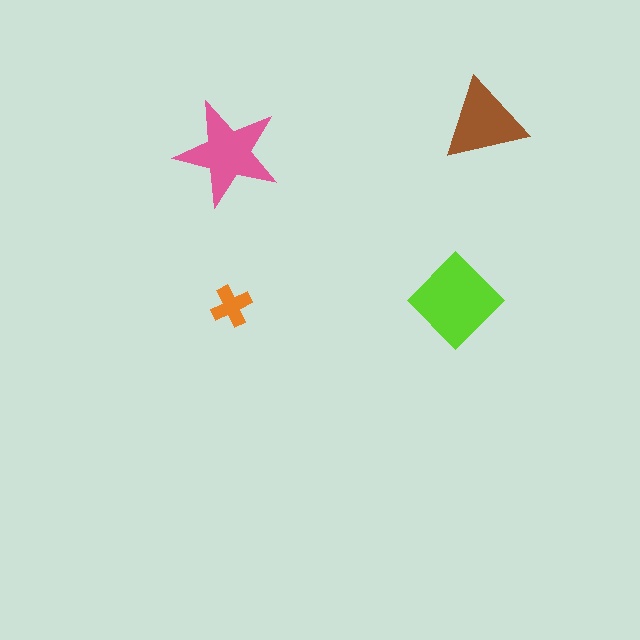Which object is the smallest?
The orange cross.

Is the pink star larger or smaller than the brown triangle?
Larger.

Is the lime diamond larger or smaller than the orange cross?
Larger.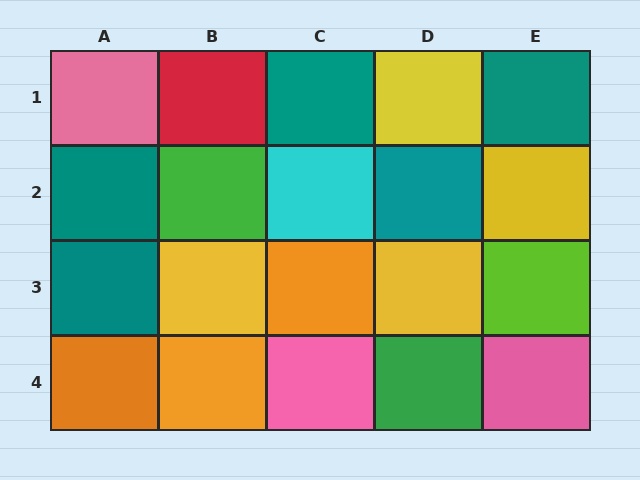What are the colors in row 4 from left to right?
Orange, orange, pink, green, pink.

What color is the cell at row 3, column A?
Teal.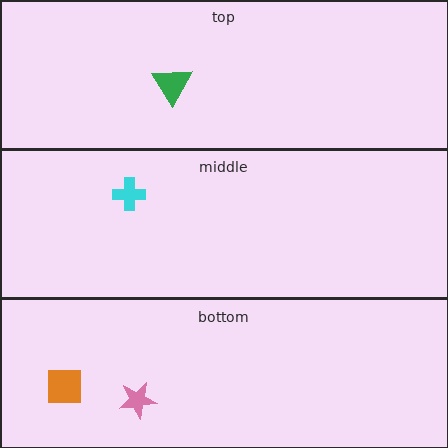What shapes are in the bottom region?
The orange square, the pink star.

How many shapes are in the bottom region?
2.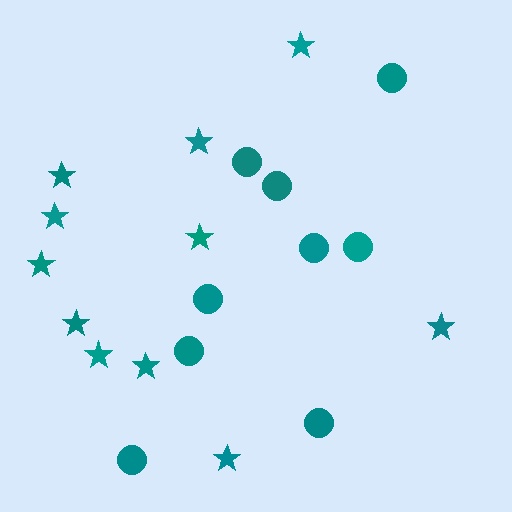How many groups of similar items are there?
There are 2 groups: one group of circles (9) and one group of stars (11).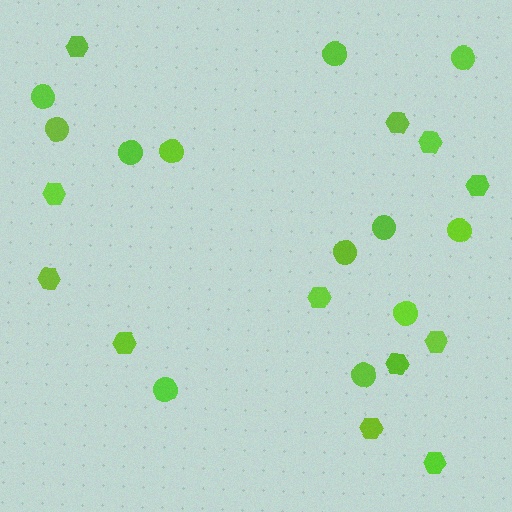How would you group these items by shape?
There are 2 groups: one group of circles (12) and one group of hexagons (12).